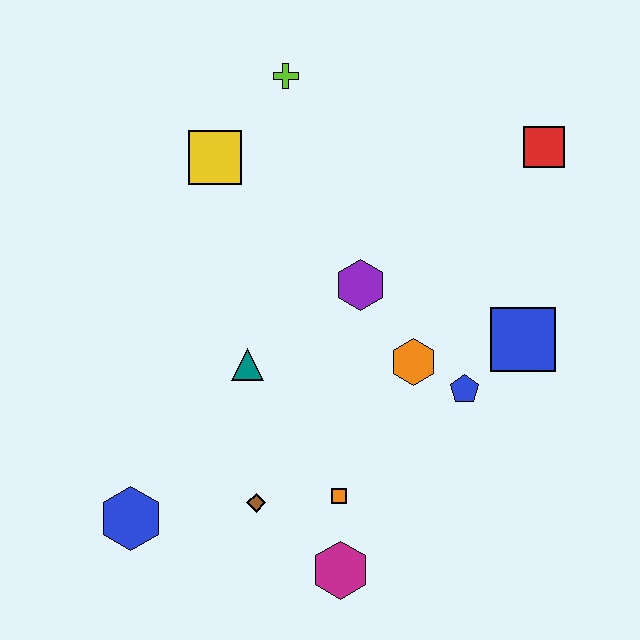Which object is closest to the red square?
The blue square is closest to the red square.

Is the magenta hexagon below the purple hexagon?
Yes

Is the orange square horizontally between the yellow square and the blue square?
Yes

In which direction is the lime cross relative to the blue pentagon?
The lime cross is above the blue pentagon.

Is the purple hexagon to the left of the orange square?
No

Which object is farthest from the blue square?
The blue hexagon is farthest from the blue square.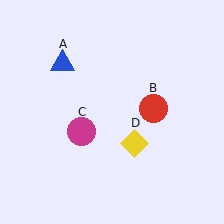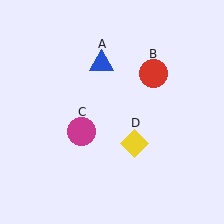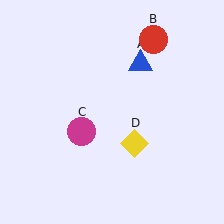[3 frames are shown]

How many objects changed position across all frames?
2 objects changed position: blue triangle (object A), red circle (object B).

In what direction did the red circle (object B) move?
The red circle (object B) moved up.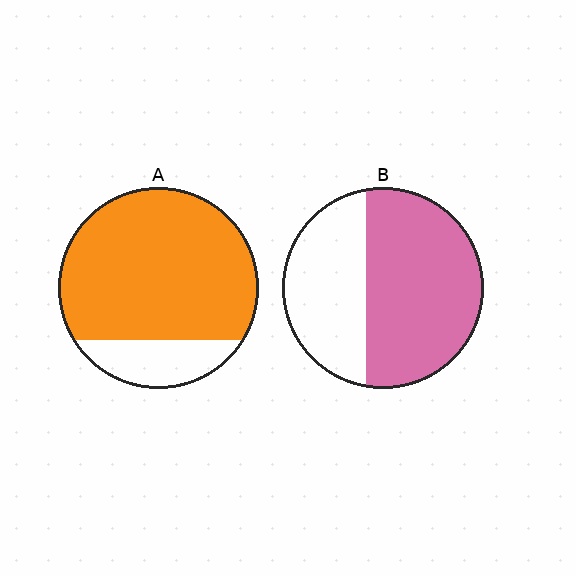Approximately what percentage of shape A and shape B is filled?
A is approximately 80% and B is approximately 60%.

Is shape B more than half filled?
Yes.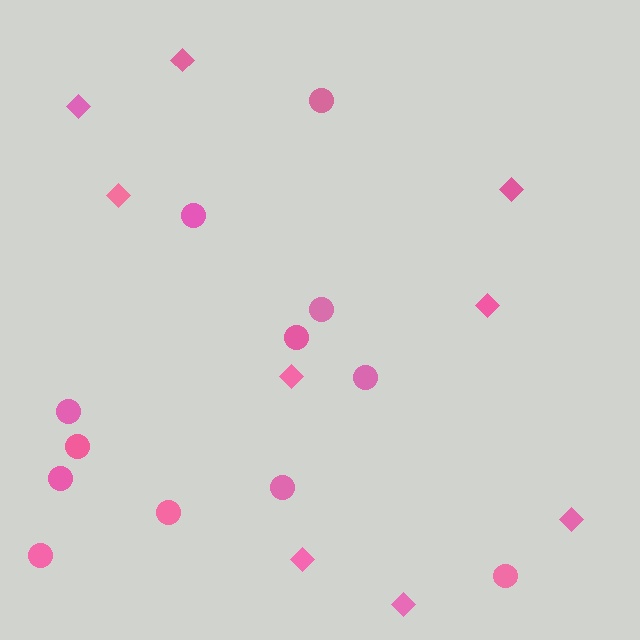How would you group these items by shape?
There are 2 groups: one group of circles (12) and one group of diamonds (9).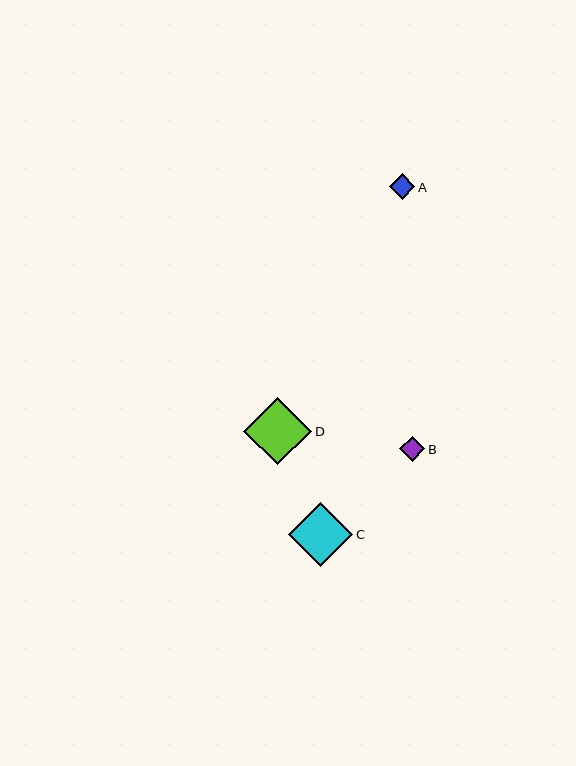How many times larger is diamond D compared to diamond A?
Diamond D is approximately 2.7 times the size of diamond A.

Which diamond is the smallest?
Diamond B is the smallest with a size of approximately 25 pixels.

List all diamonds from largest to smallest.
From largest to smallest: D, C, A, B.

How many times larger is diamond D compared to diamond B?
Diamond D is approximately 2.7 times the size of diamond B.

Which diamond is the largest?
Diamond D is the largest with a size of approximately 68 pixels.